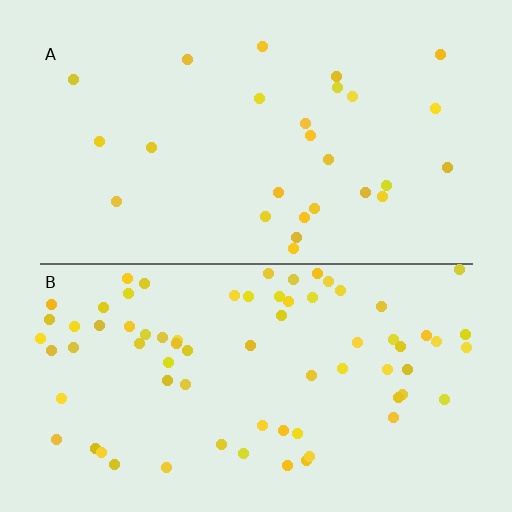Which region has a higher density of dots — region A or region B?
B (the bottom).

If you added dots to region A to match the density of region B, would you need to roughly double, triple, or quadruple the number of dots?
Approximately triple.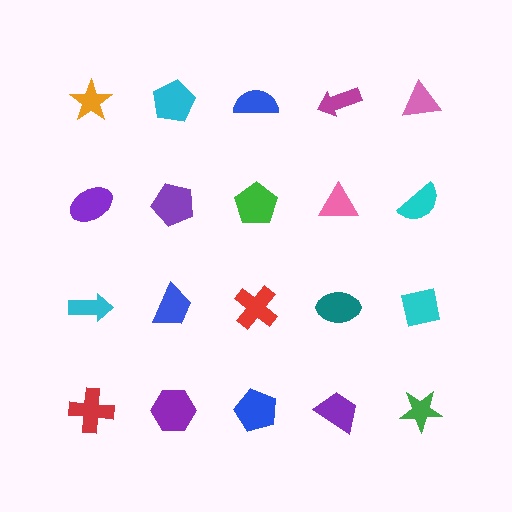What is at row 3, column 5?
A cyan square.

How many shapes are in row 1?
5 shapes.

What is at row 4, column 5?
A green star.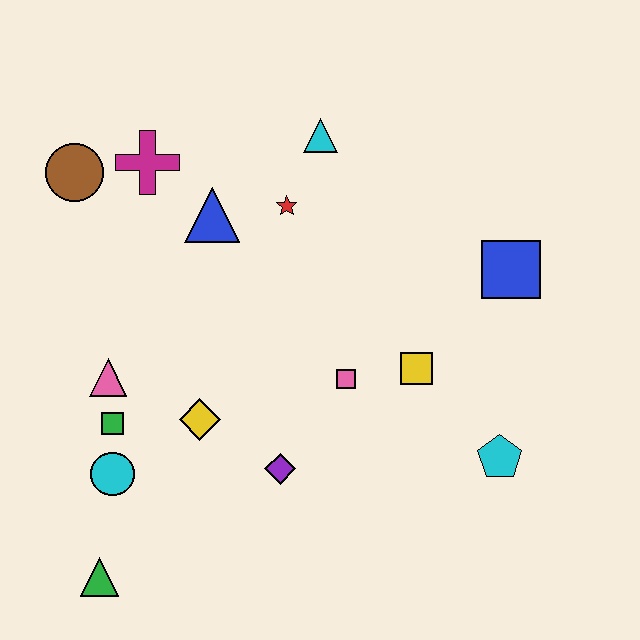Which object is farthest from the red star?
The green triangle is farthest from the red star.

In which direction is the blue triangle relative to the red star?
The blue triangle is to the left of the red star.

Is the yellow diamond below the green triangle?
No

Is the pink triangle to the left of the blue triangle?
Yes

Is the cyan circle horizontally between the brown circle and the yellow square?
Yes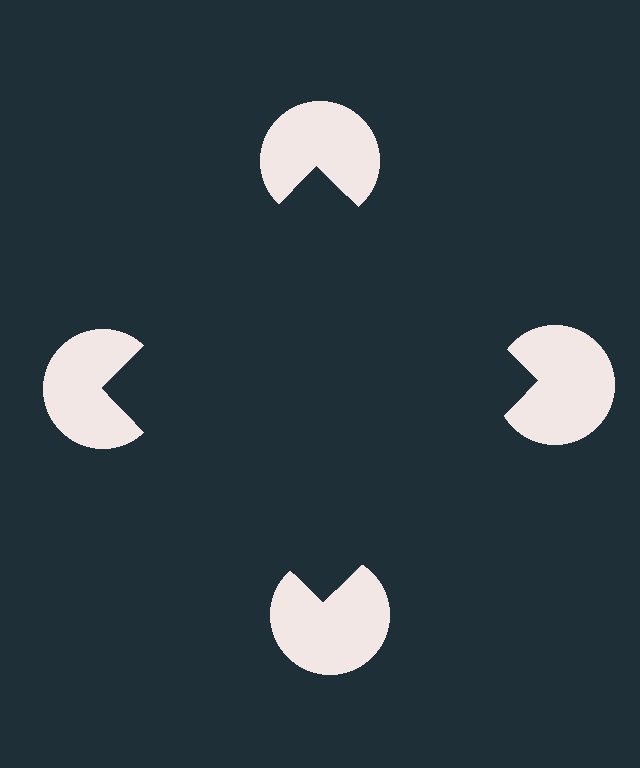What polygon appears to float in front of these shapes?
An illusory square — its edges are inferred from the aligned wedge cuts in the pac-man discs, not physically drawn.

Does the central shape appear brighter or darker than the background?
It typically appears slightly darker than the background, even though no actual brightness change is drawn.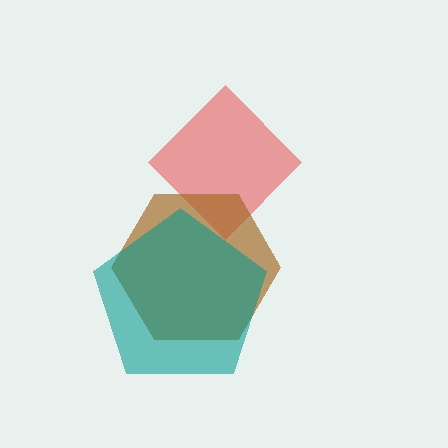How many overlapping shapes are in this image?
There are 3 overlapping shapes in the image.